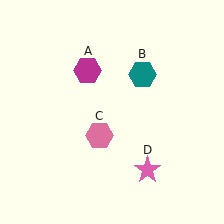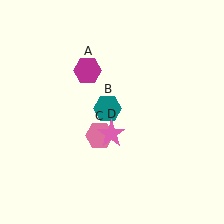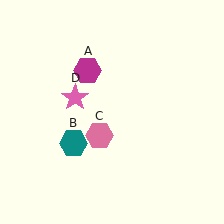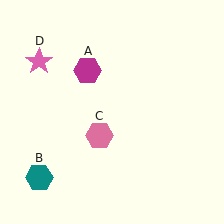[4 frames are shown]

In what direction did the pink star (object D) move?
The pink star (object D) moved up and to the left.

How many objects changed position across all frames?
2 objects changed position: teal hexagon (object B), pink star (object D).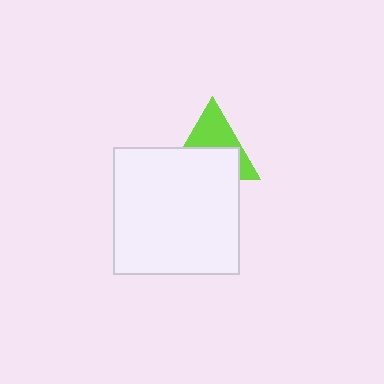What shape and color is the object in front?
The object in front is a white square.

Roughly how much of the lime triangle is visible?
About half of it is visible (roughly 48%).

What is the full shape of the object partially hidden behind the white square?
The partially hidden object is a lime triangle.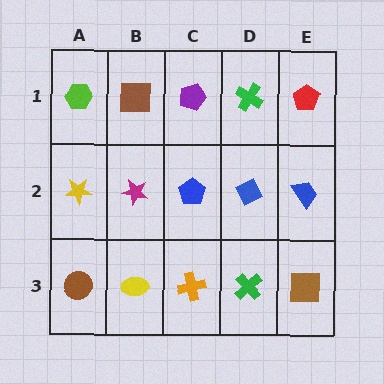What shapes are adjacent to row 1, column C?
A blue pentagon (row 2, column C), a brown square (row 1, column B), a green cross (row 1, column D).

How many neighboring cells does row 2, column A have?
3.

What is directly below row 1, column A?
A yellow star.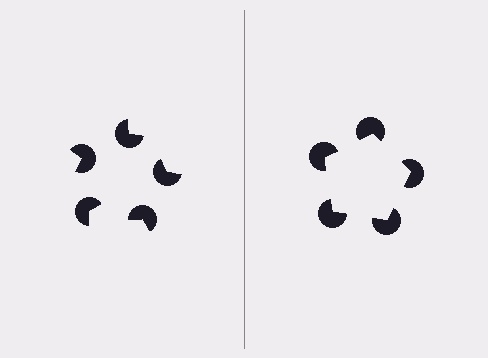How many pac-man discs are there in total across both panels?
10 — 5 on each side.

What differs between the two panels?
The pac-man discs are positioned identically on both sides; only the wedge orientations differ. On the right they align to a pentagon; on the left they are misaligned.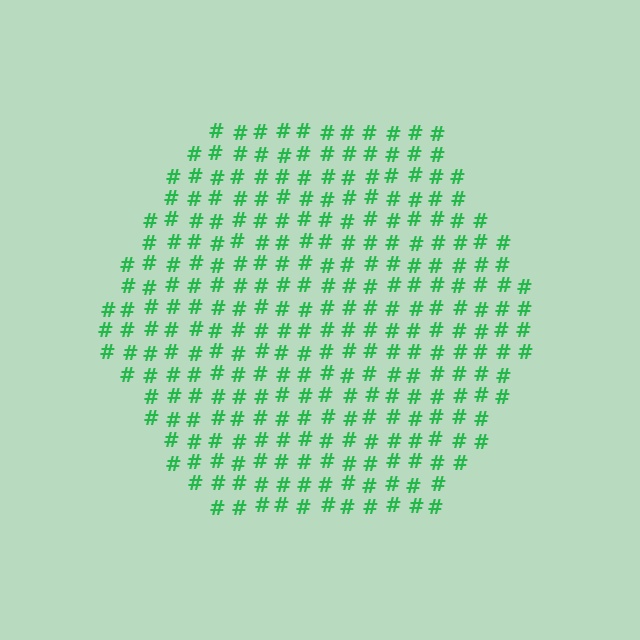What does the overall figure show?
The overall figure shows a hexagon.